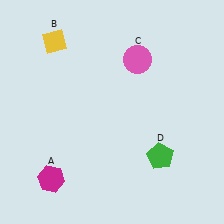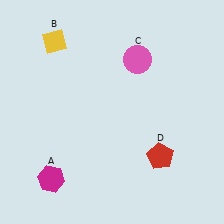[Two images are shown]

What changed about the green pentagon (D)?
In Image 1, D is green. In Image 2, it changed to red.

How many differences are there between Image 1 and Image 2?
There is 1 difference between the two images.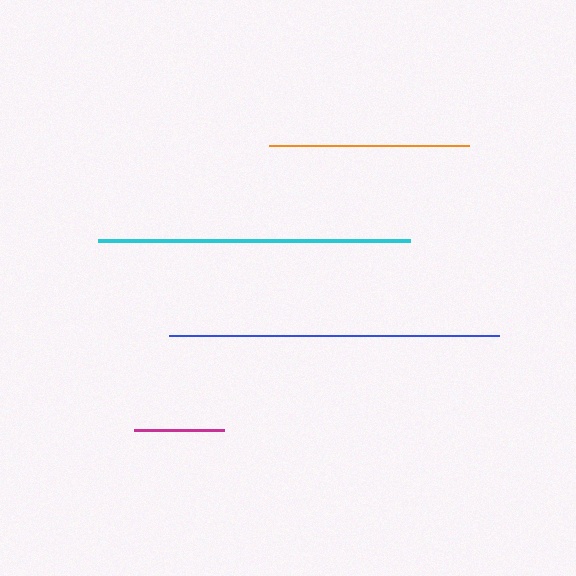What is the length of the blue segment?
The blue segment is approximately 330 pixels long.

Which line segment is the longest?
The blue line is the longest at approximately 330 pixels.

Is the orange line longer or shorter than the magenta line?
The orange line is longer than the magenta line.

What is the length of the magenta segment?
The magenta segment is approximately 90 pixels long.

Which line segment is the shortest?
The magenta line is the shortest at approximately 90 pixels.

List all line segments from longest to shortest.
From longest to shortest: blue, cyan, orange, magenta.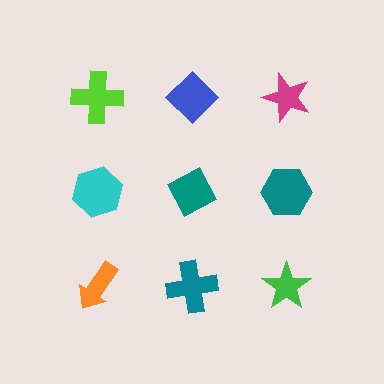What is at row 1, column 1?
A lime cross.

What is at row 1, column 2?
A blue diamond.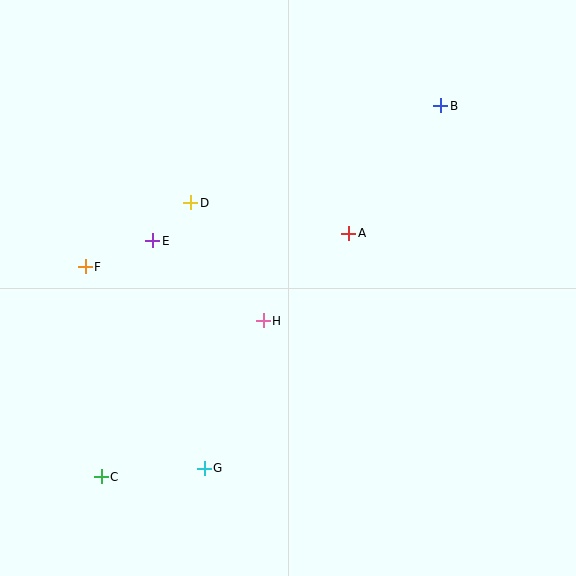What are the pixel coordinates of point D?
Point D is at (191, 203).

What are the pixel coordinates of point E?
Point E is at (153, 241).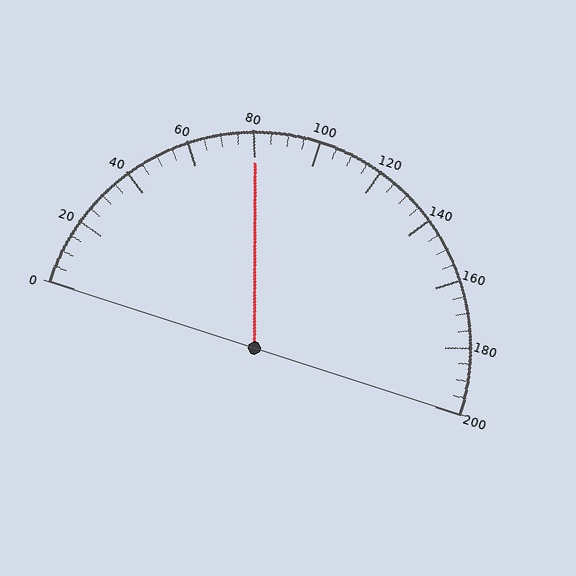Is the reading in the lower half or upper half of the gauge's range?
The reading is in the lower half of the range (0 to 200).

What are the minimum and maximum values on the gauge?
The gauge ranges from 0 to 200.